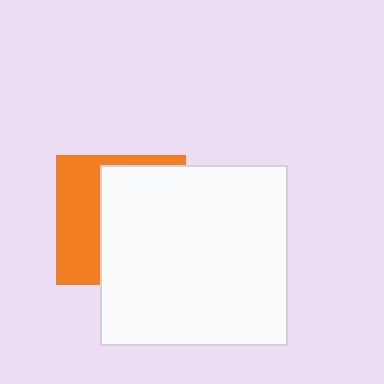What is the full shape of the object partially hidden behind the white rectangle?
The partially hidden object is an orange square.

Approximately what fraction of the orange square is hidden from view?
Roughly 61% of the orange square is hidden behind the white rectangle.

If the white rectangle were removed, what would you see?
You would see the complete orange square.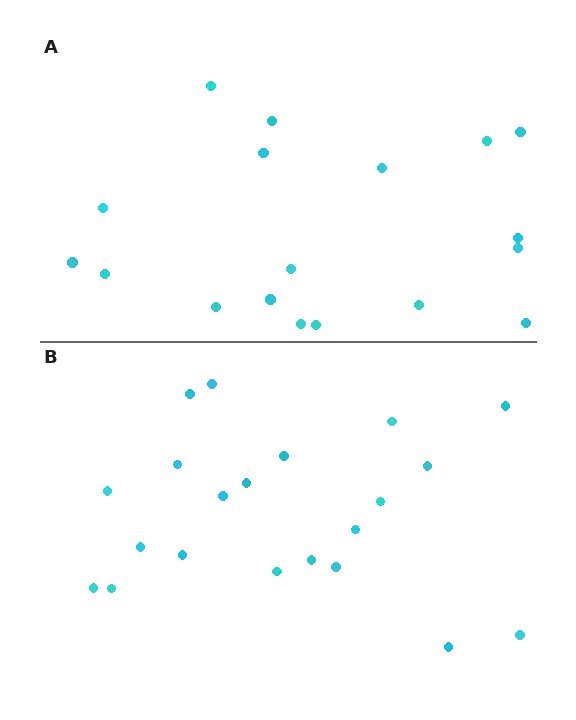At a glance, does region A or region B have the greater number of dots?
Region B (the bottom region) has more dots.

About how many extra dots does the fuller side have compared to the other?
Region B has just a few more — roughly 2 or 3 more dots than region A.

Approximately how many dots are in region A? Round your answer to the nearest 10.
About 20 dots. (The exact count is 18, which rounds to 20.)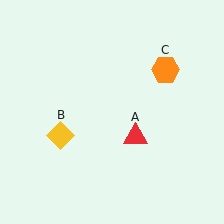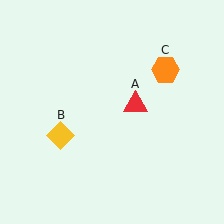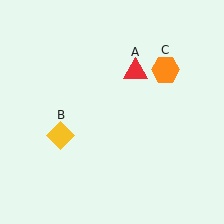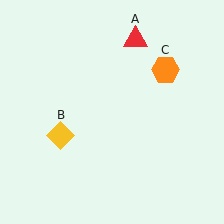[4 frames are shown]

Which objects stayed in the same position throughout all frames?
Yellow diamond (object B) and orange hexagon (object C) remained stationary.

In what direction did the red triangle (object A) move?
The red triangle (object A) moved up.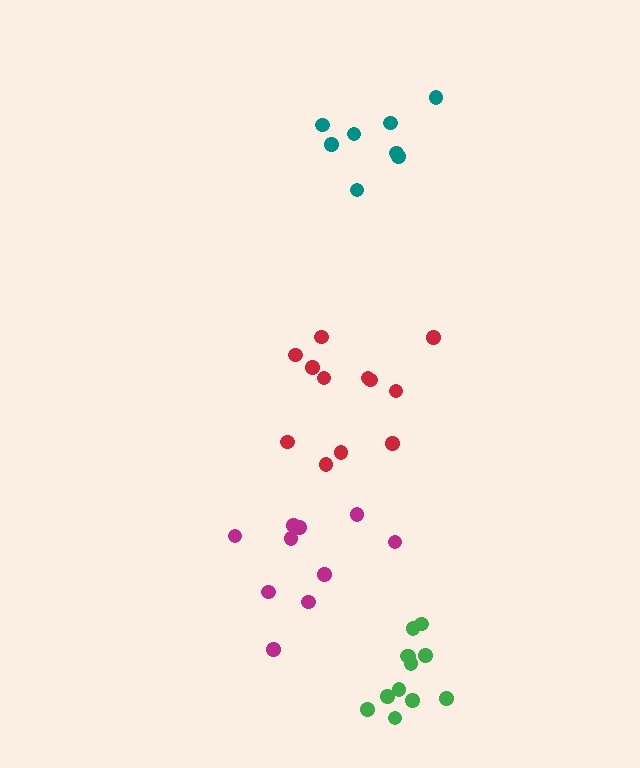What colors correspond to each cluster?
The clusters are colored: green, red, magenta, teal.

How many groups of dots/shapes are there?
There are 4 groups.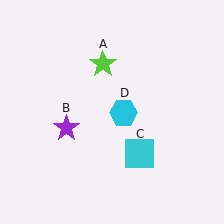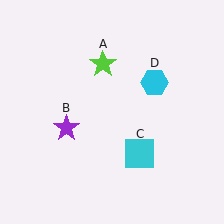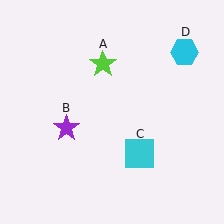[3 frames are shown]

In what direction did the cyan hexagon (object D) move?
The cyan hexagon (object D) moved up and to the right.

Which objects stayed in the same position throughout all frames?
Lime star (object A) and purple star (object B) and cyan square (object C) remained stationary.